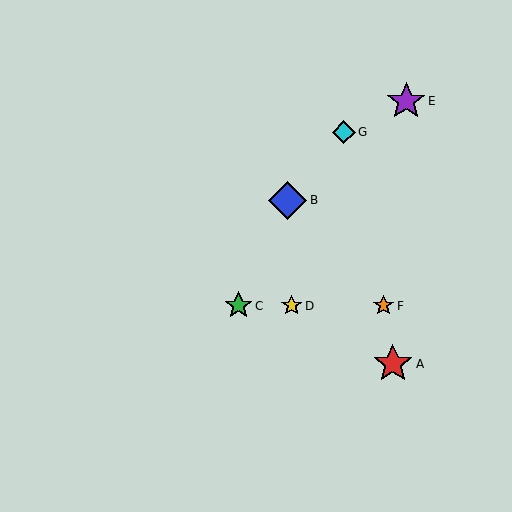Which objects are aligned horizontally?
Objects C, D, F are aligned horizontally.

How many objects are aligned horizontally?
3 objects (C, D, F) are aligned horizontally.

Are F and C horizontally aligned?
Yes, both are at y≈306.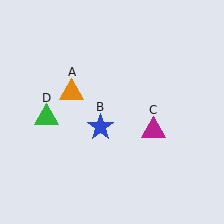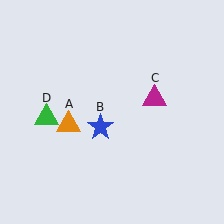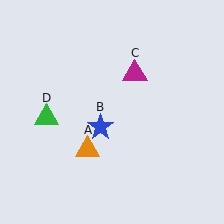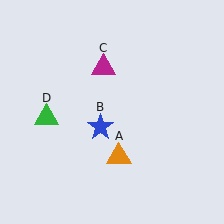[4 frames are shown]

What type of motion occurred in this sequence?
The orange triangle (object A), magenta triangle (object C) rotated counterclockwise around the center of the scene.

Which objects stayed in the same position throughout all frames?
Blue star (object B) and green triangle (object D) remained stationary.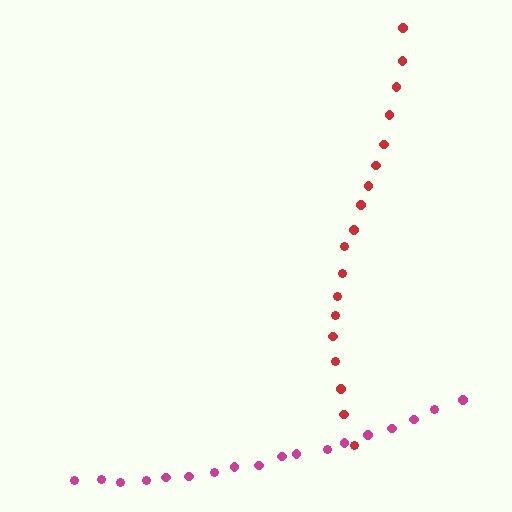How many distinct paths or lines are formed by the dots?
There are 2 distinct paths.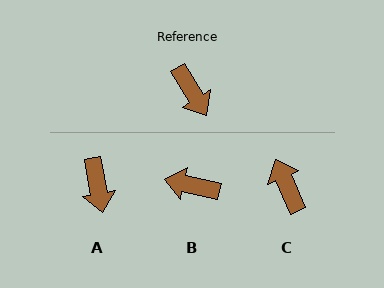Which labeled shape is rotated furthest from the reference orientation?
C, about 172 degrees away.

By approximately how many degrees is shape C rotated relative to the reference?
Approximately 172 degrees counter-clockwise.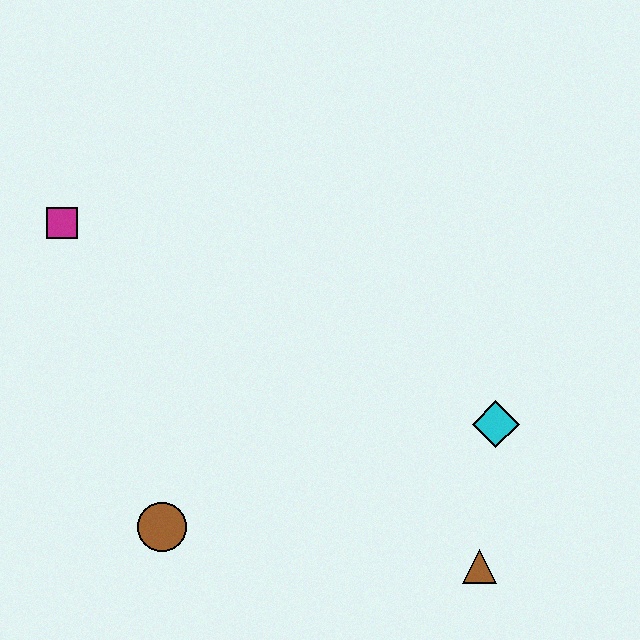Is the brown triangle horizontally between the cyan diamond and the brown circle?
Yes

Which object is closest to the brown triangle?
The cyan diamond is closest to the brown triangle.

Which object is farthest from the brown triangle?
The magenta square is farthest from the brown triangle.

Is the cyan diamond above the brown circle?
Yes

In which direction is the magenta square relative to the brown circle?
The magenta square is above the brown circle.